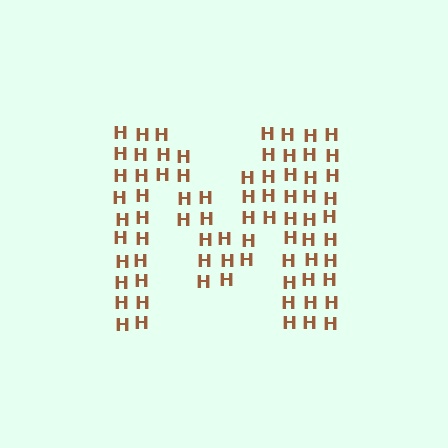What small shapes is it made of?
It is made of small letter H's.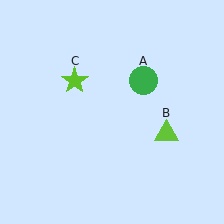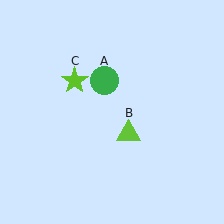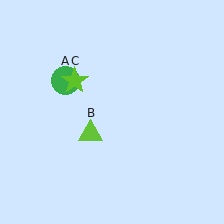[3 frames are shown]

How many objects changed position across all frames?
2 objects changed position: green circle (object A), lime triangle (object B).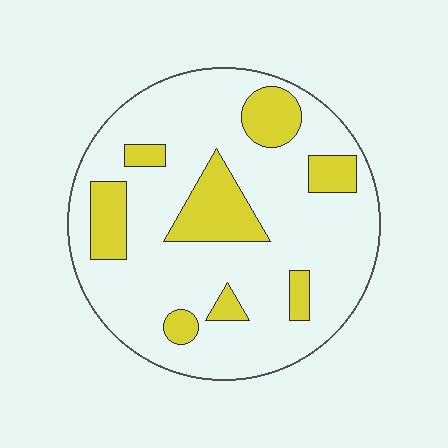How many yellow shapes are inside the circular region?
8.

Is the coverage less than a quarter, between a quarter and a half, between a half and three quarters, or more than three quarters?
Less than a quarter.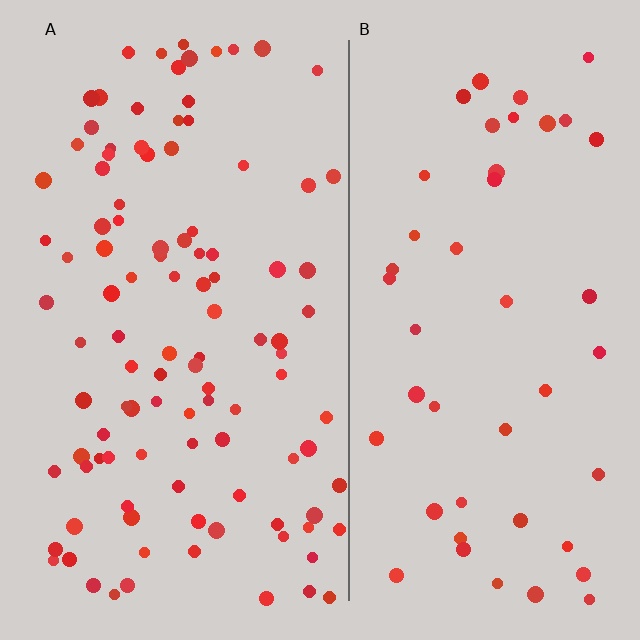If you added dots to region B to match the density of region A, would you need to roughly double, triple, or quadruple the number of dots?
Approximately double.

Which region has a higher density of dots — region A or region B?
A (the left).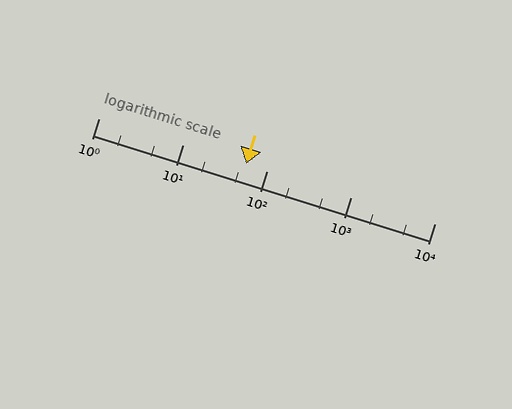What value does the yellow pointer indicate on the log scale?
The pointer indicates approximately 57.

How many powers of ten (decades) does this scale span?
The scale spans 4 decades, from 1 to 10000.